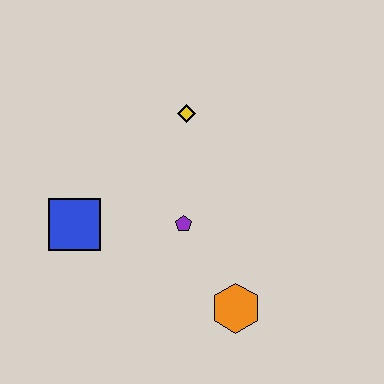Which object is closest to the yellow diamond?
The purple pentagon is closest to the yellow diamond.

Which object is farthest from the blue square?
The orange hexagon is farthest from the blue square.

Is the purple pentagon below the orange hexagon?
No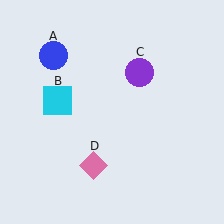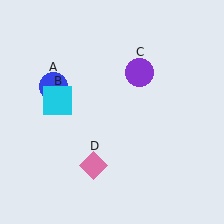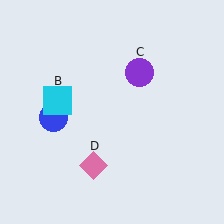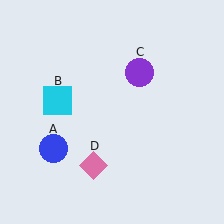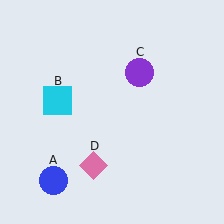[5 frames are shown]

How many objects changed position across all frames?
1 object changed position: blue circle (object A).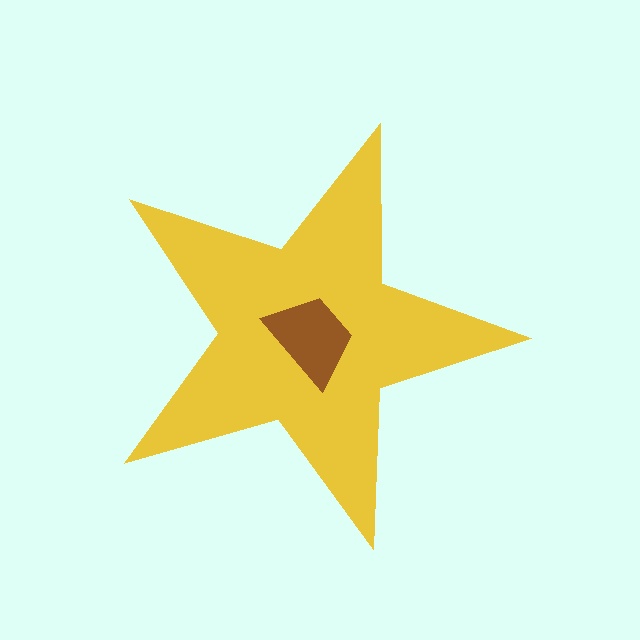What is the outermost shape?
The yellow star.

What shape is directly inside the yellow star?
The brown trapezoid.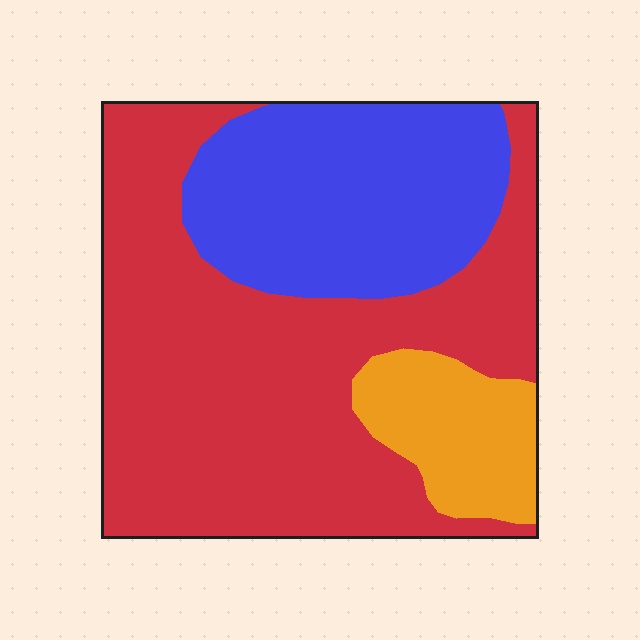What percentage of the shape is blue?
Blue covers 29% of the shape.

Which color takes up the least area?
Orange, at roughly 10%.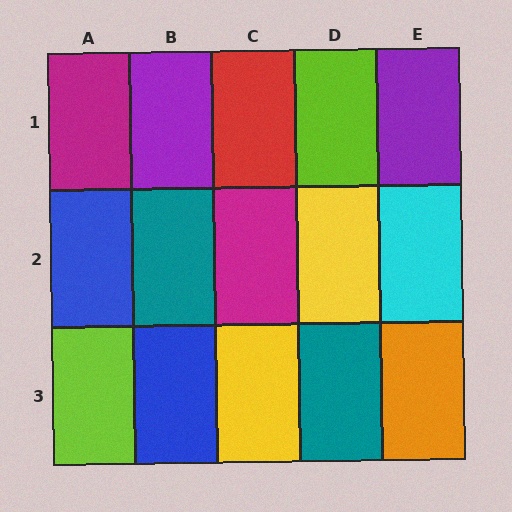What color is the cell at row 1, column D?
Lime.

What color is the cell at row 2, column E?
Cyan.